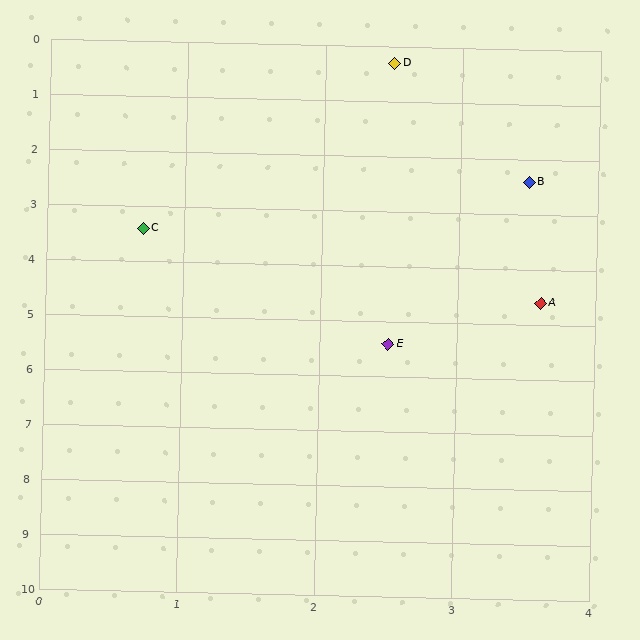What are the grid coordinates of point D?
Point D is at approximately (2.5, 0.3).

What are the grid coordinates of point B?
Point B is at approximately (3.5, 2.4).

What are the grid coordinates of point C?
Point C is at approximately (0.7, 3.4).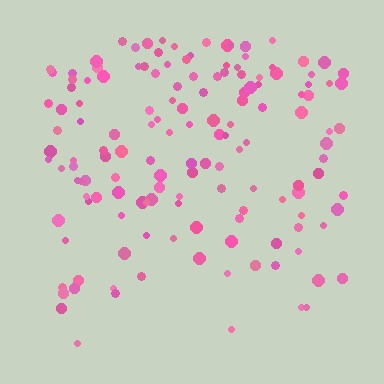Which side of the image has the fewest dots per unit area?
The bottom.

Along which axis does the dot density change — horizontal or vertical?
Vertical.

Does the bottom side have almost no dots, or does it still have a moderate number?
Still a moderate number, just noticeably fewer than the top.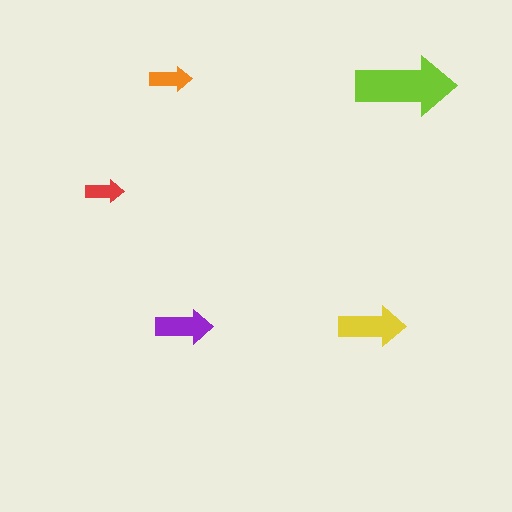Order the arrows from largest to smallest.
the lime one, the yellow one, the purple one, the orange one, the red one.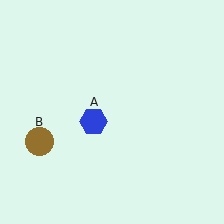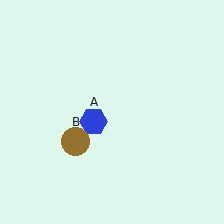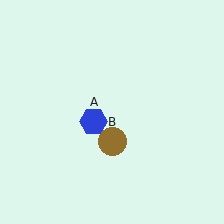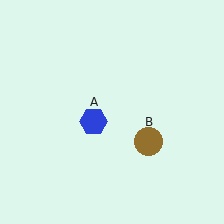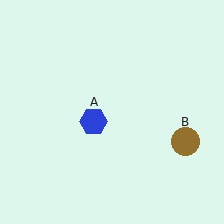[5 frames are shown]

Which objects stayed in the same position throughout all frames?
Blue hexagon (object A) remained stationary.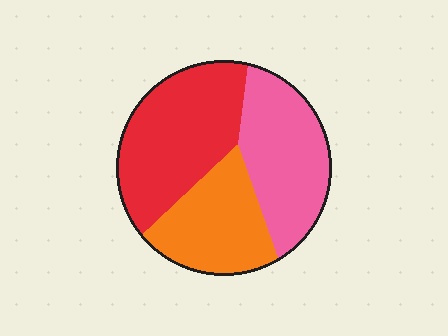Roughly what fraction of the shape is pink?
Pink takes up about one third (1/3) of the shape.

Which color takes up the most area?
Red, at roughly 40%.